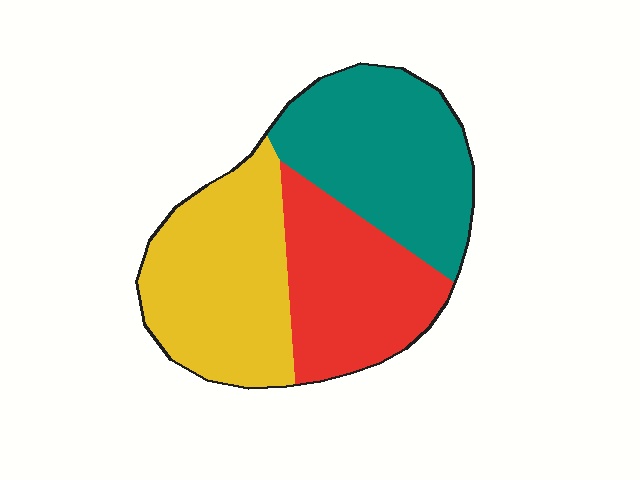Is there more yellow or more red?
Yellow.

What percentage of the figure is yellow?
Yellow takes up about three eighths (3/8) of the figure.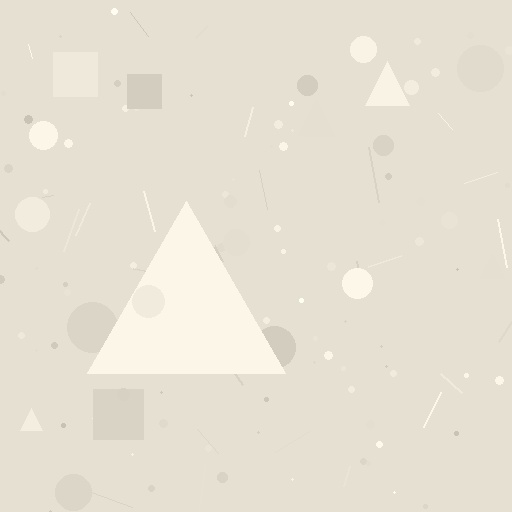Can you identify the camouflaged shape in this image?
The camouflaged shape is a triangle.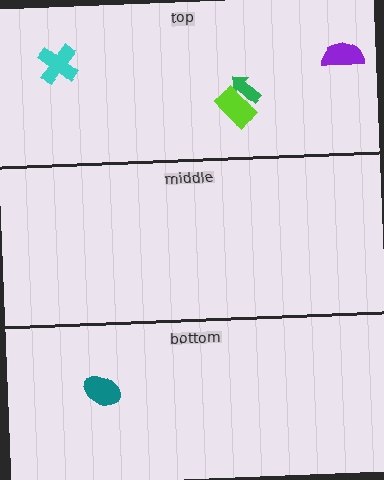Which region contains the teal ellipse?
The bottom region.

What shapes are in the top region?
The green arrow, the cyan cross, the lime rectangle, the purple semicircle.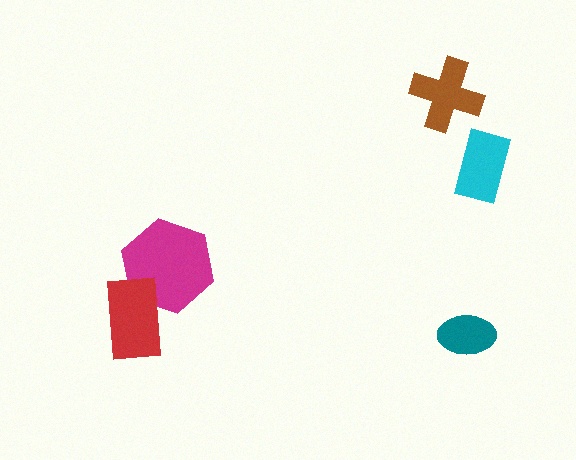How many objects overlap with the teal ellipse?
0 objects overlap with the teal ellipse.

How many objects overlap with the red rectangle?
1 object overlaps with the red rectangle.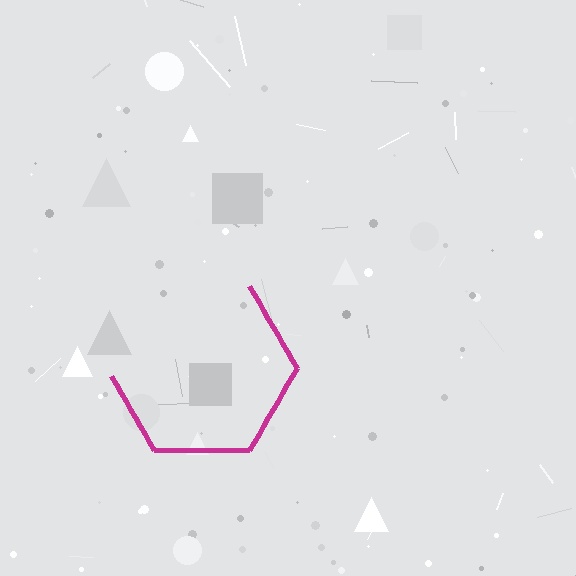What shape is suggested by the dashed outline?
The dashed outline suggests a hexagon.